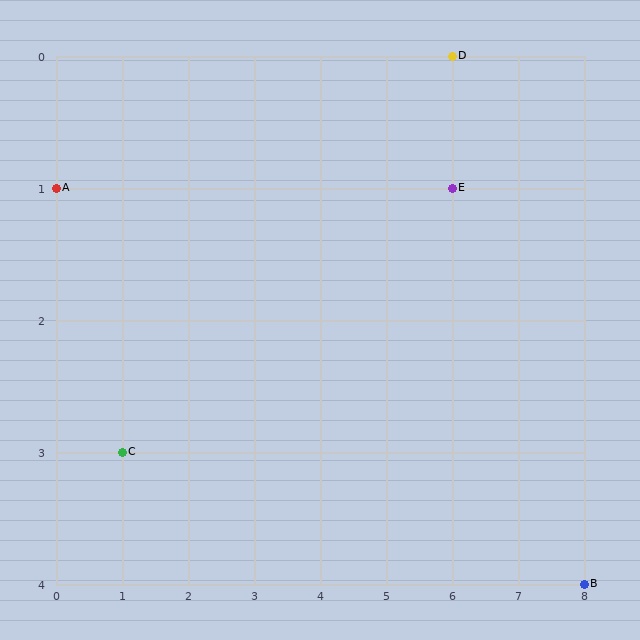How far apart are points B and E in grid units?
Points B and E are 2 columns and 3 rows apart (about 3.6 grid units diagonally).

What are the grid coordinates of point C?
Point C is at grid coordinates (1, 3).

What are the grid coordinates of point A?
Point A is at grid coordinates (0, 1).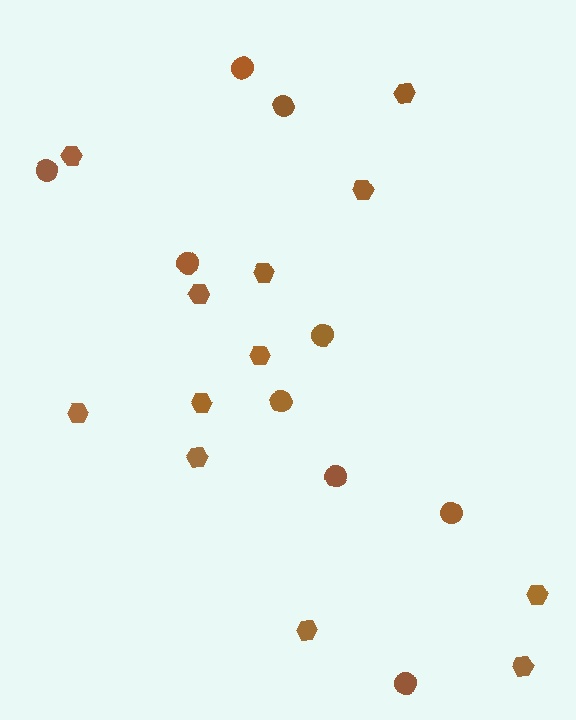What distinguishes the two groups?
There are 2 groups: one group of circles (9) and one group of hexagons (12).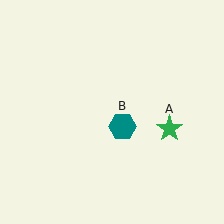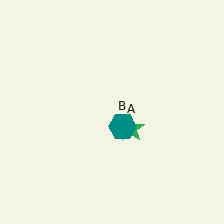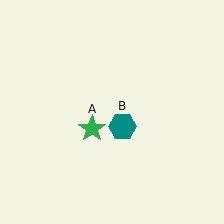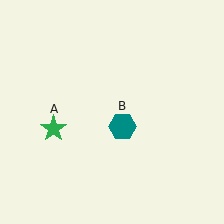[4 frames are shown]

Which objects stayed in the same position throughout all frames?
Teal hexagon (object B) remained stationary.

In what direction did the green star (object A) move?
The green star (object A) moved left.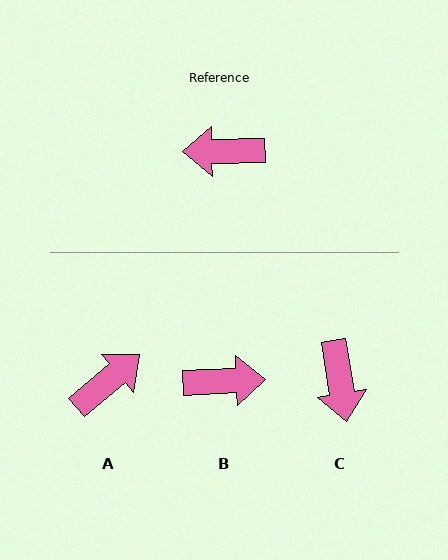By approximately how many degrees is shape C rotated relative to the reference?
Approximately 99 degrees counter-clockwise.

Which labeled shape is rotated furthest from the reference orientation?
B, about 178 degrees away.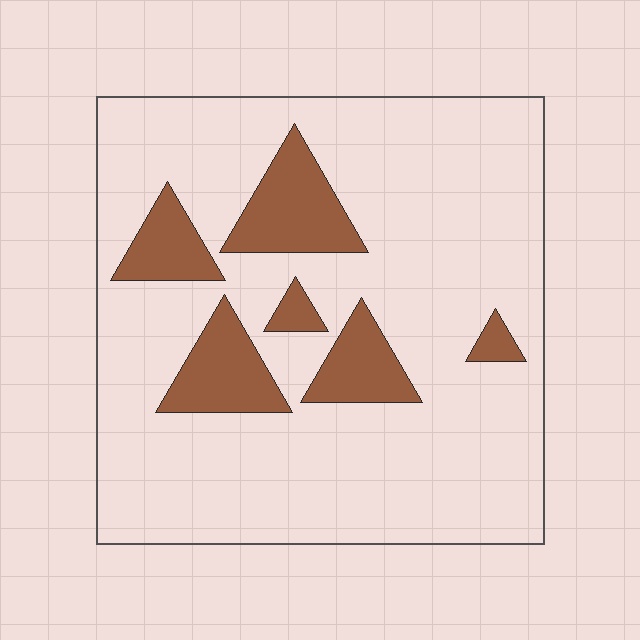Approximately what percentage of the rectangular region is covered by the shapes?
Approximately 15%.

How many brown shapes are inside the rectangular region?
6.